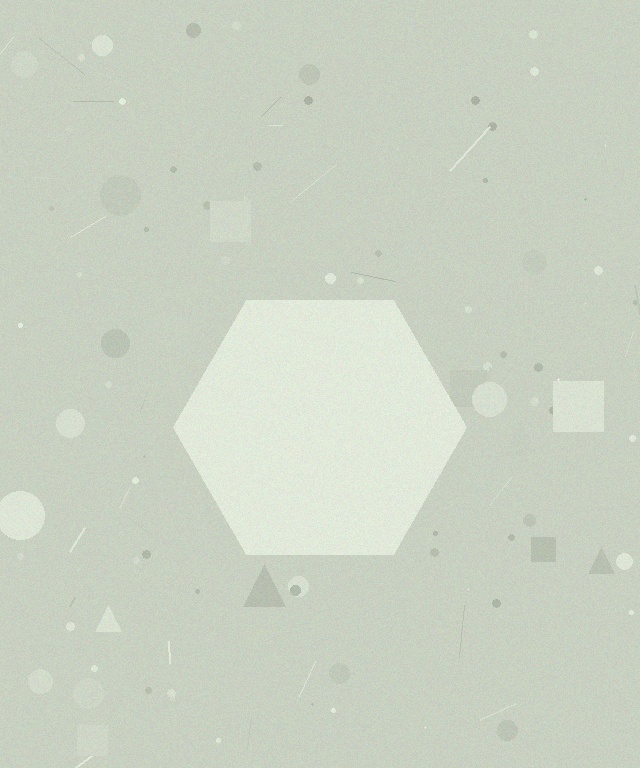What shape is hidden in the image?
A hexagon is hidden in the image.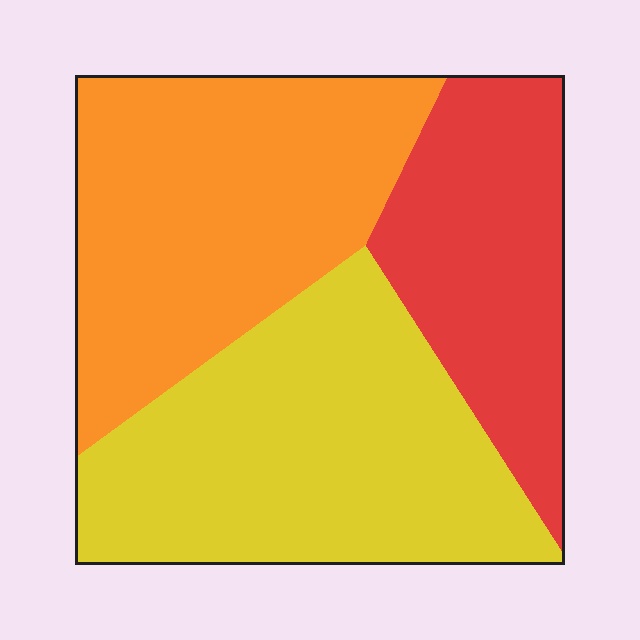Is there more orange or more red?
Orange.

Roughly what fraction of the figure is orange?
Orange covers 36% of the figure.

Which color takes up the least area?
Red, at roughly 25%.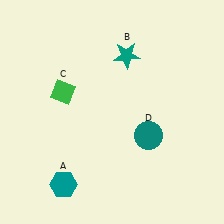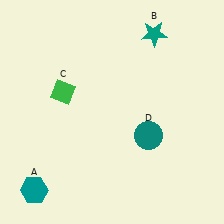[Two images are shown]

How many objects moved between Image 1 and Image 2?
2 objects moved between the two images.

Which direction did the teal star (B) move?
The teal star (B) moved right.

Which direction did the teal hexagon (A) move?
The teal hexagon (A) moved left.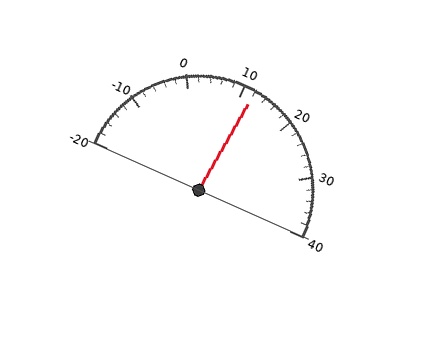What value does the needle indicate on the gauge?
The needle indicates approximately 12.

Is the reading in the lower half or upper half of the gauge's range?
The reading is in the upper half of the range (-20 to 40).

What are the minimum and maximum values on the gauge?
The gauge ranges from -20 to 40.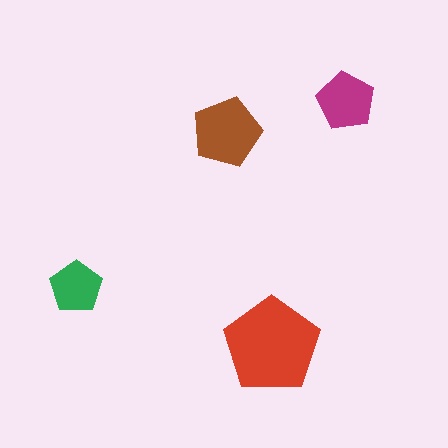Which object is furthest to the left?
The green pentagon is leftmost.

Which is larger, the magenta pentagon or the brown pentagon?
The brown one.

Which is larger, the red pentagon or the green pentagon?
The red one.